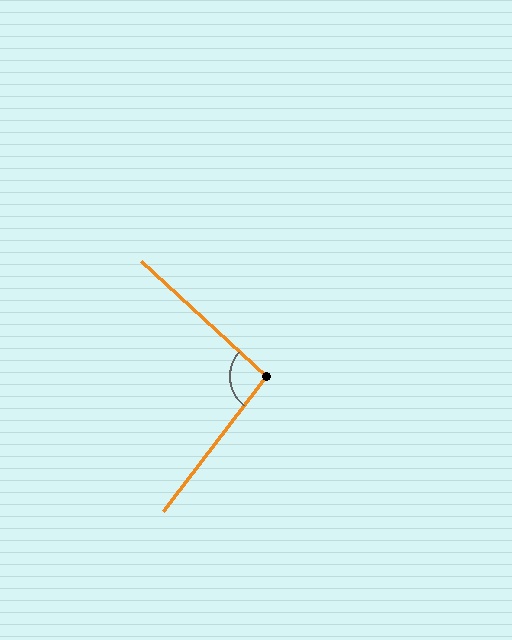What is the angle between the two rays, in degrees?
Approximately 95 degrees.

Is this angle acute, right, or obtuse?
It is obtuse.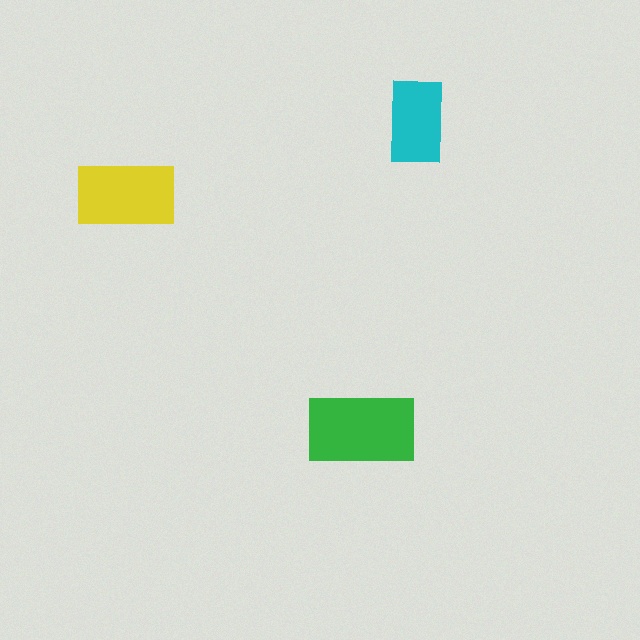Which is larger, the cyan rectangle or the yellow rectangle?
The yellow one.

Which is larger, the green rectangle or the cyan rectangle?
The green one.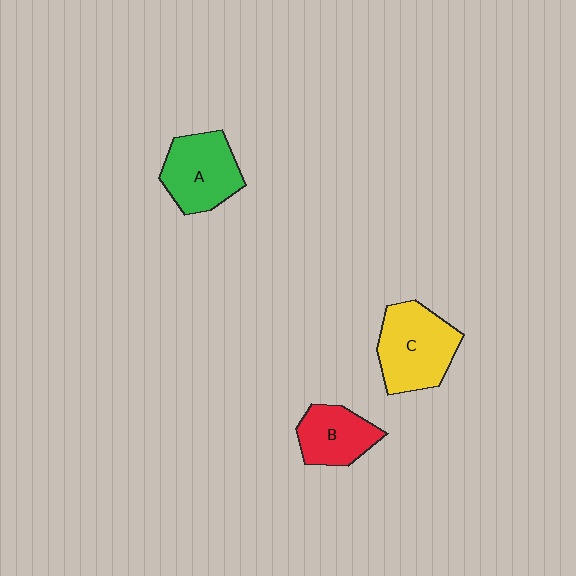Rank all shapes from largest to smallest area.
From largest to smallest: C (yellow), A (green), B (red).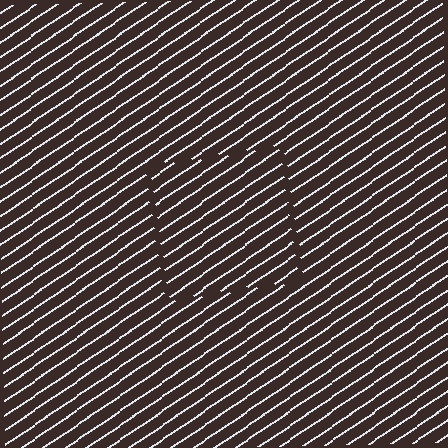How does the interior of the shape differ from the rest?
The interior of the shape contains the same grating, shifted by half a period — the contour is defined by the phase discontinuity where line-ends from the inner and outer gratings abut.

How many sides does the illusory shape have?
4 sides — the line-ends trace a square.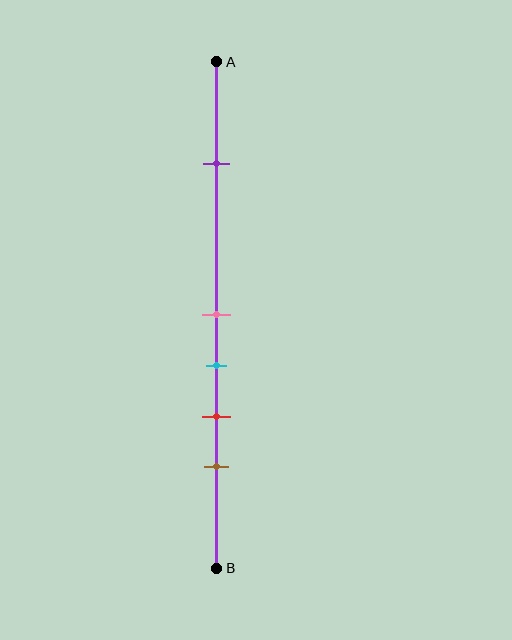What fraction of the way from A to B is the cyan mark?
The cyan mark is approximately 60% (0.6) of the way from A to B.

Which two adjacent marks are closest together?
The pink and cyan marks are the closest adjacent pair.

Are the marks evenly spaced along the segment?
No, the marks are not evenly spaced.